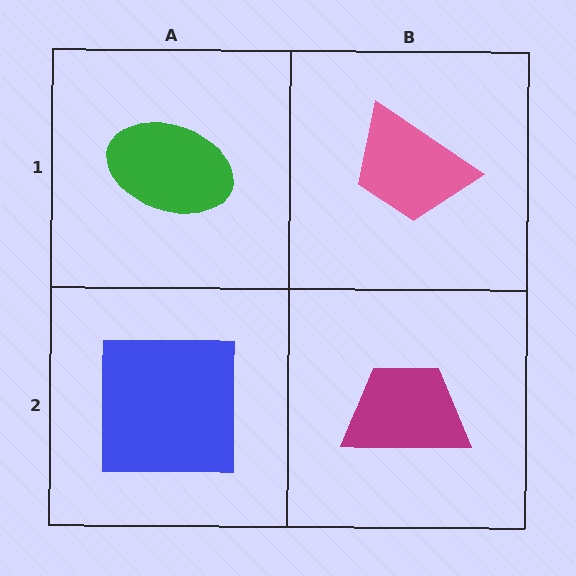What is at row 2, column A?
A blue square.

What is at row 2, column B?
A magenta trapezoid.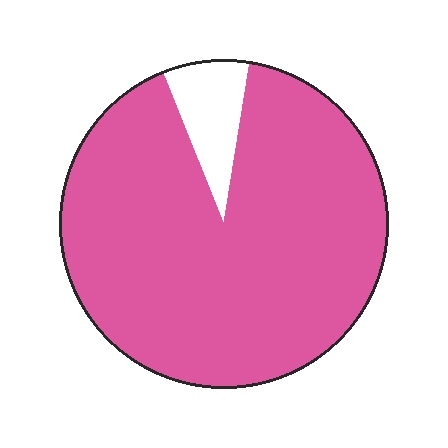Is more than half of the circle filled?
Yes.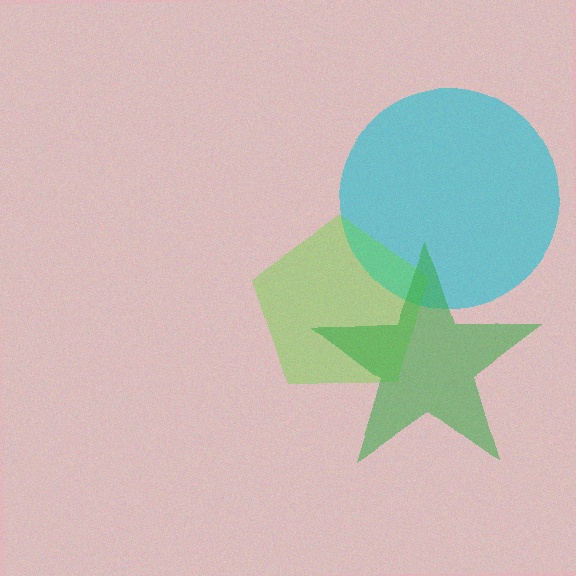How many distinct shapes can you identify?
There are 3 distinct shapes: a cyan circle, a lime pentagon, a green star.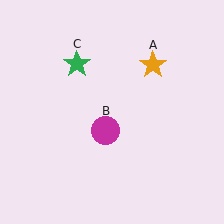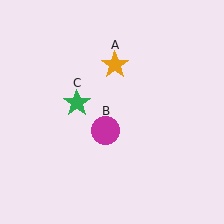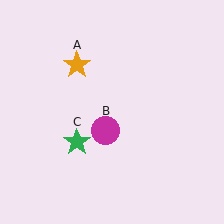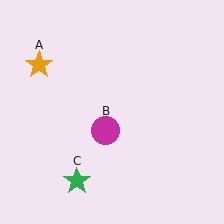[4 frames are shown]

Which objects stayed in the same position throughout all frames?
Magenta circle (object B) remained stationary.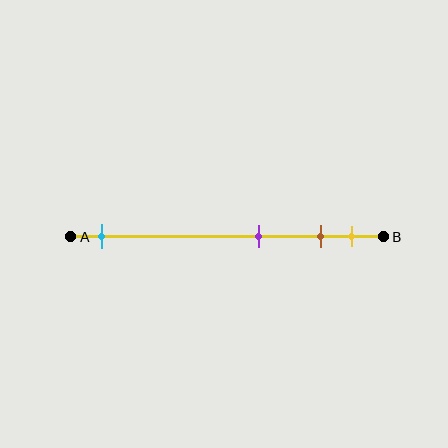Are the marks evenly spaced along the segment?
No, the marks are not evenly spaced.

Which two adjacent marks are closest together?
The brown and yellow marks are the closest adjacent pair.